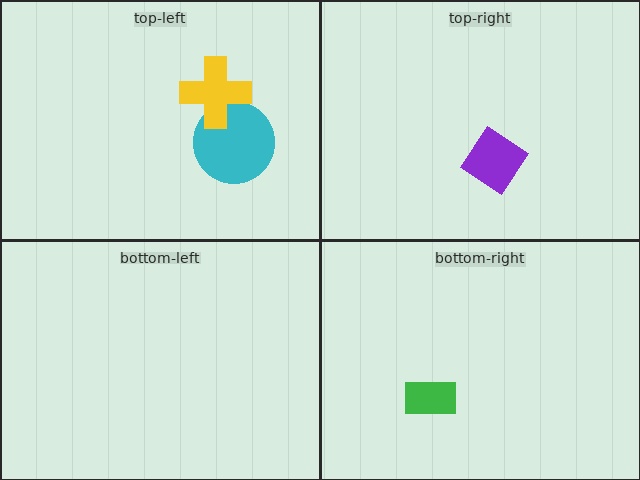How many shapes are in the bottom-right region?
1.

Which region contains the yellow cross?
The top-left region.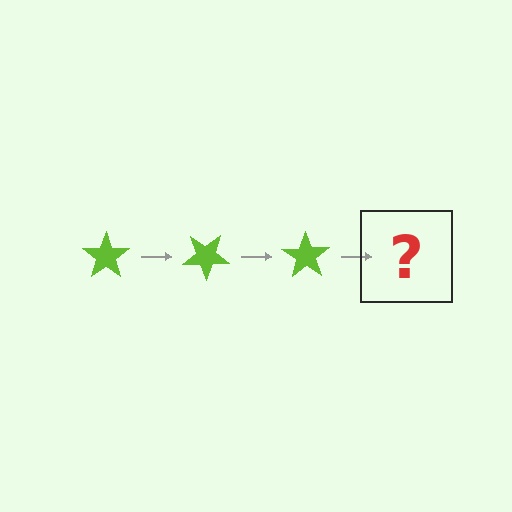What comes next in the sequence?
The next element should be a lime star rotated 105 degrees.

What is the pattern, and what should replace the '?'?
The pattern is that the star rotates 35 degrees each step. The '?' should be a lime star rotated 105 degrees.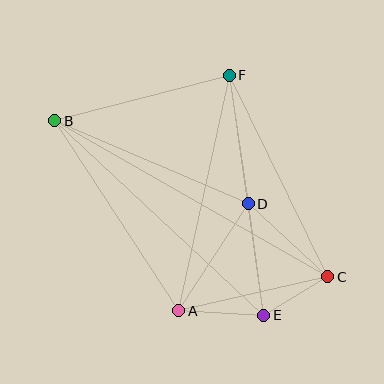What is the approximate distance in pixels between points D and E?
The distance between D and E is approximately 113 pixels.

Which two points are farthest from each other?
Points B and C are farthest from each other.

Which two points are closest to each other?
Points C and E are closest to each other.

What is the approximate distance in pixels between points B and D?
The distance between B and D is approximately 211 pixels.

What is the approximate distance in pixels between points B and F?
The distance between B and F is approximately 180 pixels.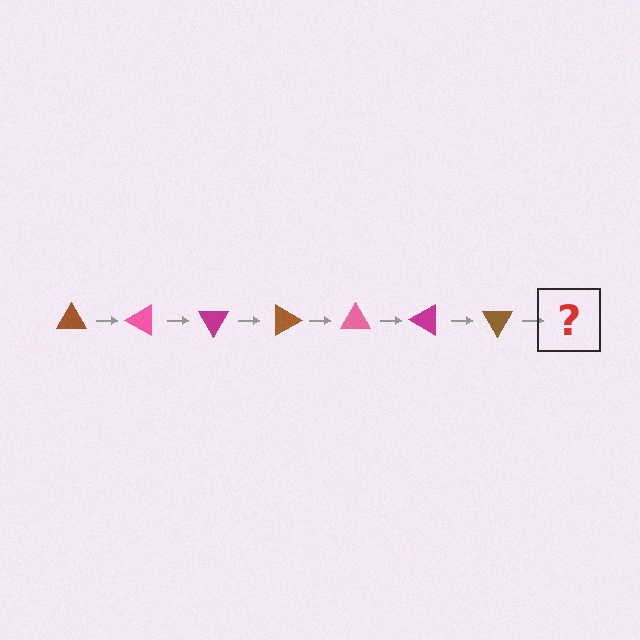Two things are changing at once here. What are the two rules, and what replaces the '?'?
The two rules are that it rotates 30 degrees each step and the color cycles through brown, pink, and magenta. The '?' should be a pink triangle, rotated 210 degrees from the start.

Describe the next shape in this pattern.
It should be a pink triangle, rotated 210 degrees from the start.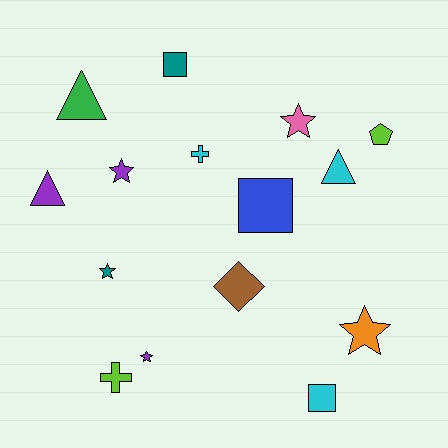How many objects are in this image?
There are 15 objects.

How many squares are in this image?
There are 3 squares.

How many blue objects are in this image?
There is 1 blue object.